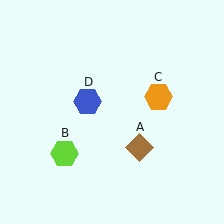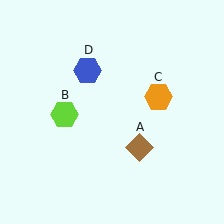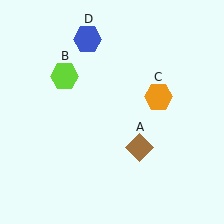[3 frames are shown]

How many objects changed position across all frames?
2 objects changed position: lime hexagon (object B), blue hexagon (object D).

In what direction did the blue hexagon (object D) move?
The blue hexagon (object D) moved up.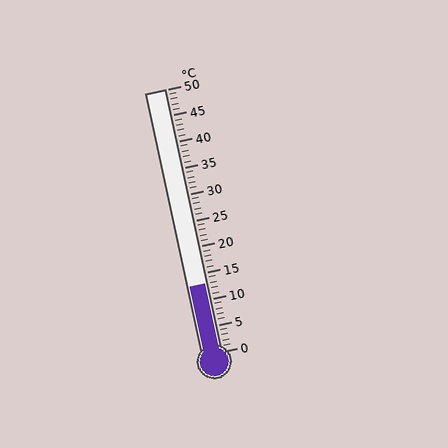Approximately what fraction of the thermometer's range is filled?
The thermometer is filled to approximately 25% of its range.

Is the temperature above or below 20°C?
The temperature is below 20°C.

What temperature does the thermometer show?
The thermometer shows approximately 13°C.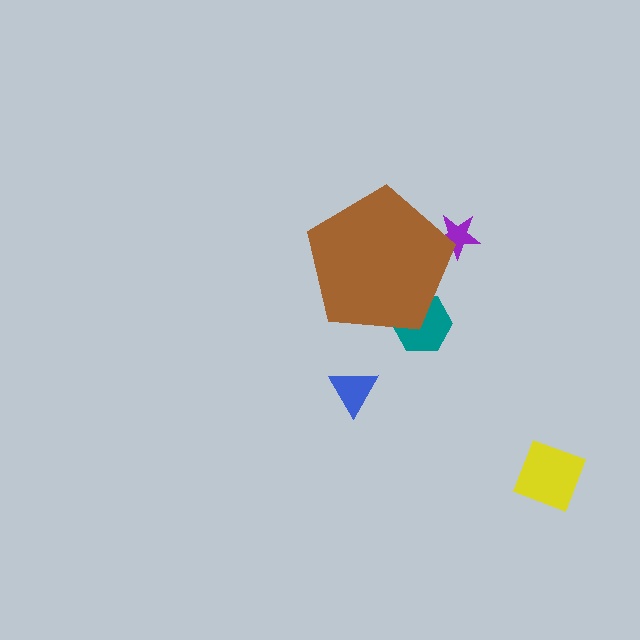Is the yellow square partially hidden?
No, the yellow square is fully visible.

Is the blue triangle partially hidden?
No, the blue triangle is fully visible.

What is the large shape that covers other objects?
A brown pentagon.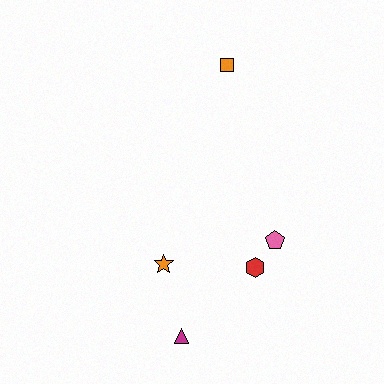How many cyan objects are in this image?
There are no cyan objects.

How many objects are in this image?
There are 5 objects.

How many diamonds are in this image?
There are no diamonds.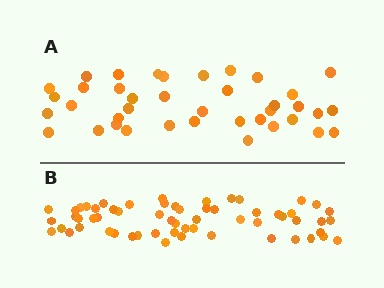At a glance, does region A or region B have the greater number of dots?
Region B (the bottom region) has more dots.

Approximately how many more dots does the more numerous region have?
Region B has approximately 20 more dots than region A.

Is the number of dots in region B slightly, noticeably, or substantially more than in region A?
Region B has substantially more. The ratio is roughly 1.5 to 1.